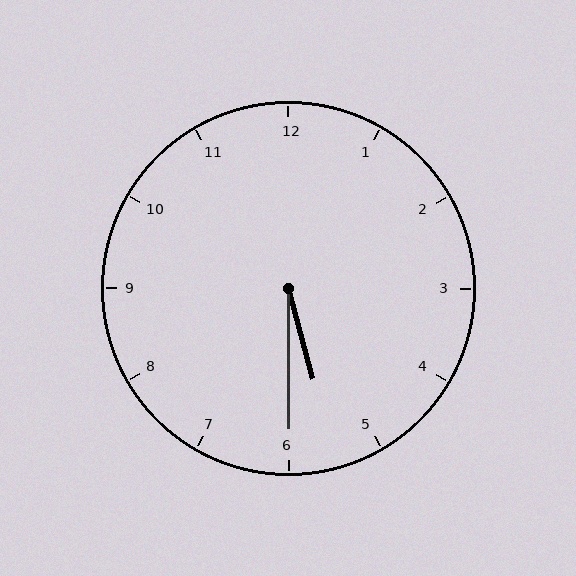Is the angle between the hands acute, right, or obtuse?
It is acute.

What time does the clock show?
5:30.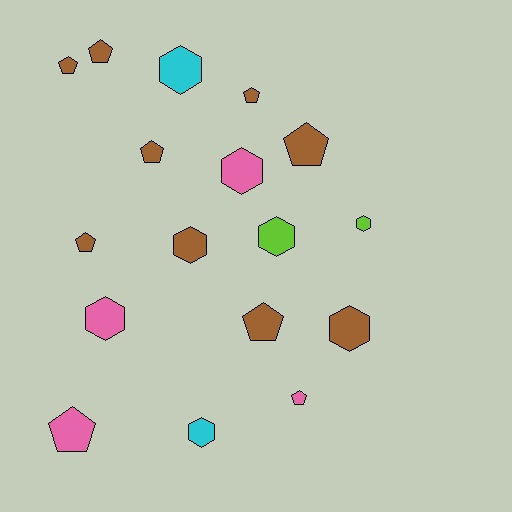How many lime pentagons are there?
There are no lime pentagons.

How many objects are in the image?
There are 17 objects.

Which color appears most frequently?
Brown, with 9 objects.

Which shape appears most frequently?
Pentagon, with 9 objects.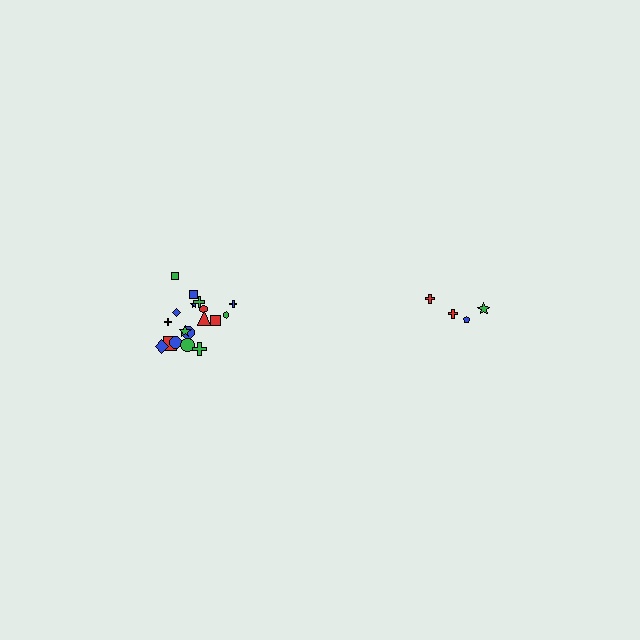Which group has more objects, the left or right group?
The left group.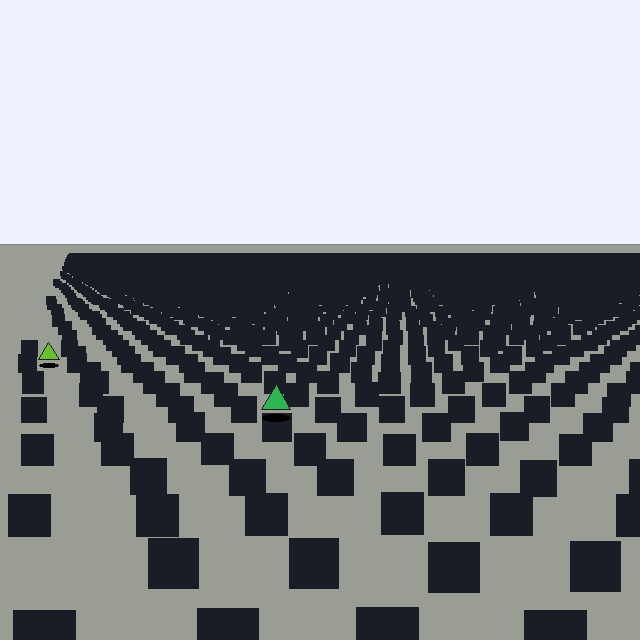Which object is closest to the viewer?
The green triangle is closest. The texture marks near it are larger and more spread out.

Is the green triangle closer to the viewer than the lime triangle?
Yes. The green triangle is closer — you can tell from the texture gradient: the ground texture is coarser near it.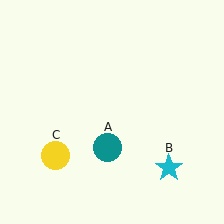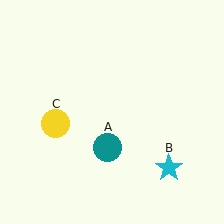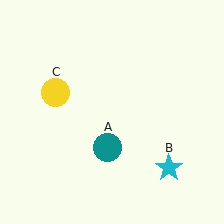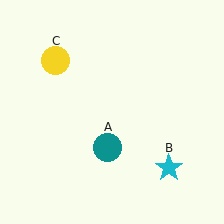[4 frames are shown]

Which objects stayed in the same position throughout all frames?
Teal circle (object A) and cyan star (object B) remained stationary.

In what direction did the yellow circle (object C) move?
The yellow circle (object C) moved up.